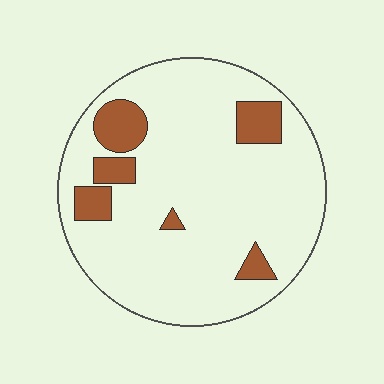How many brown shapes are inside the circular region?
6.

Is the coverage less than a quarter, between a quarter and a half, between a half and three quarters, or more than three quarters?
Less than a quarter.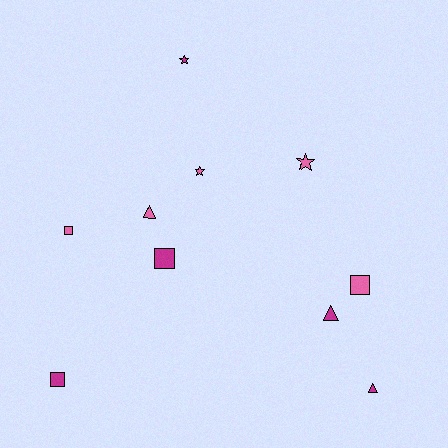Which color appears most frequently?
Pink, with 5 objects.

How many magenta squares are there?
There are 2 magenta squares.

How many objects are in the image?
There are 10 objects.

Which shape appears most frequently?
Square, with 4 objects.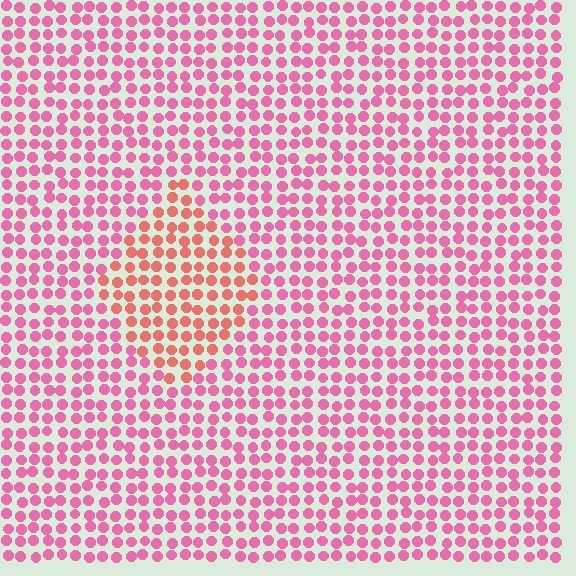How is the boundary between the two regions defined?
The boundary is defined purely by a slight shift in hue (about 35 degrees). Spacing, size, and orientation are identical on both sides.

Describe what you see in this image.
The image is filled with small pink elements in a uniform arrangement. A diamond-shaped region is visible where the elements are tinted to a slightly different hue, forming a subtle color boundary.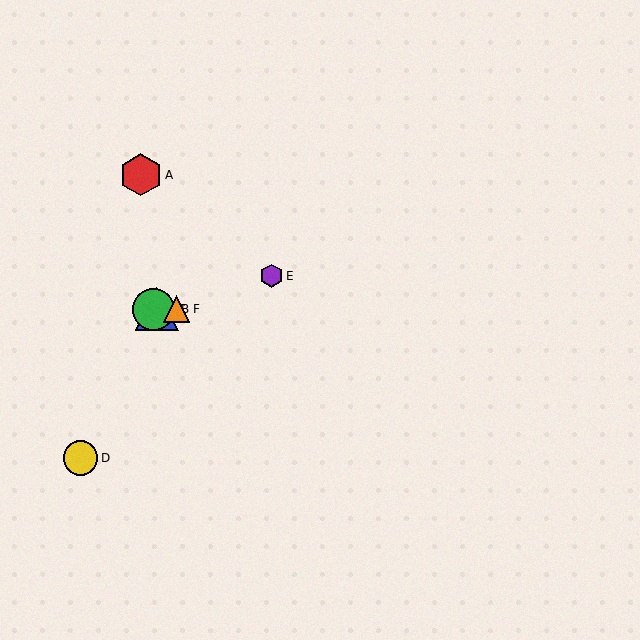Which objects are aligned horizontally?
Objects B, C, F are aligned horizontally.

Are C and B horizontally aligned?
Yes, both are at y≈309.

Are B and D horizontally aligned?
No, B is at y≈309 and D is at y≈458.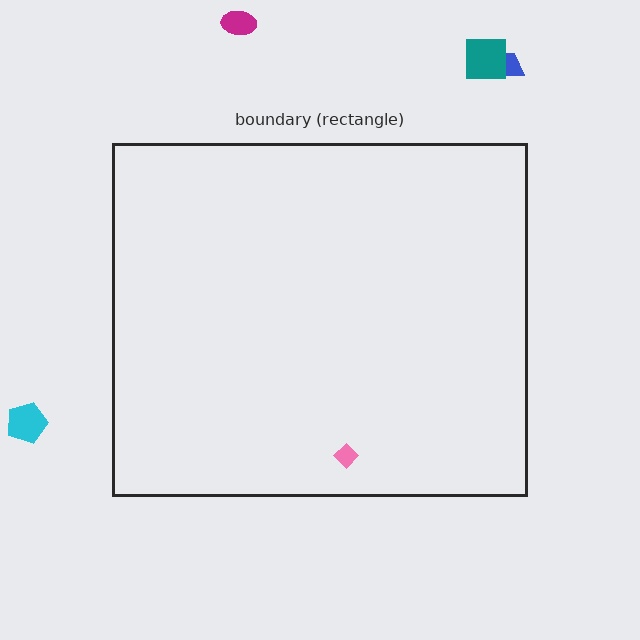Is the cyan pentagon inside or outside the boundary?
Outside.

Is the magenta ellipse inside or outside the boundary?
Outside.